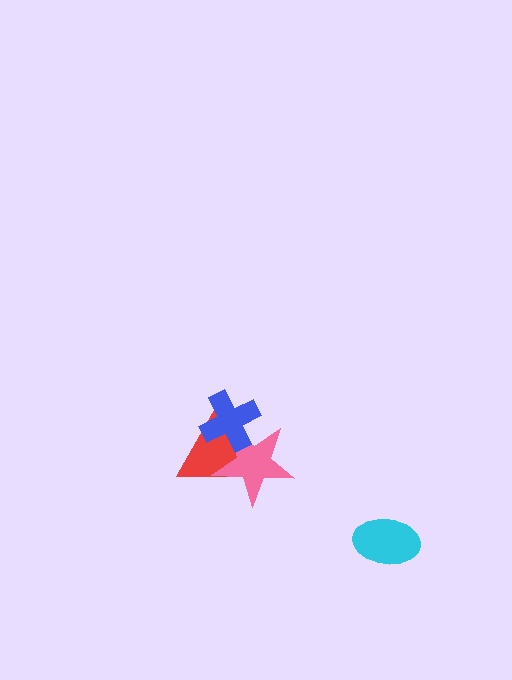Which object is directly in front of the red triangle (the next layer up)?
The pink star is directly in front of the red triangle.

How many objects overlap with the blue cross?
2 objects overlap with the blue cross.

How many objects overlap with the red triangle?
2 objects overlap with the red triangle.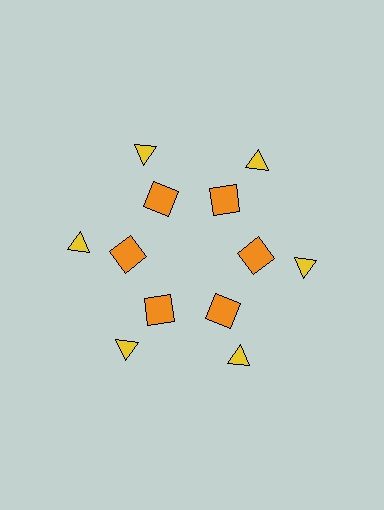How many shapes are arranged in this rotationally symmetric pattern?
There are 12 shapes, arranged in 6 groups of 2.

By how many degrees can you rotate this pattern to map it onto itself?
The pattern maps onto itself every 60 degrees of rotation.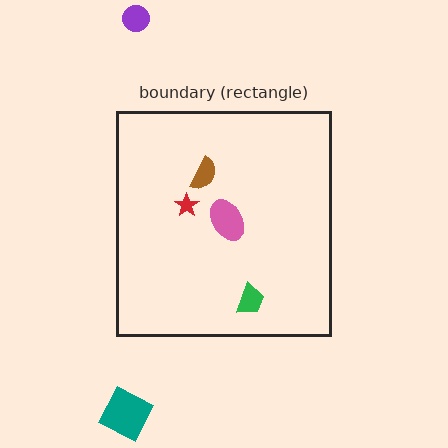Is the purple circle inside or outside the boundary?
Outside.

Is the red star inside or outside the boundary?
Inside.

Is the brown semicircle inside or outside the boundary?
Inside.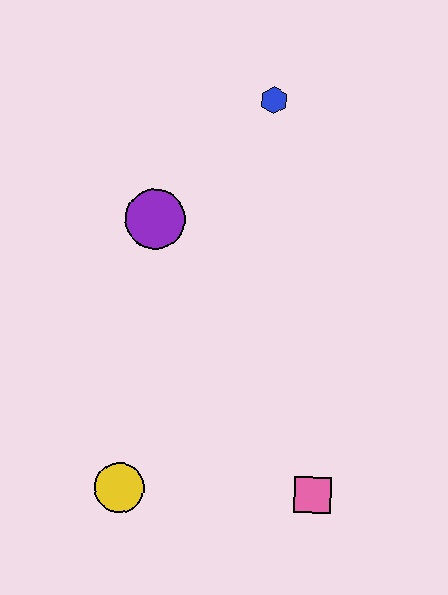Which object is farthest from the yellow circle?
The blue hexagon is farthest from the yellow circle.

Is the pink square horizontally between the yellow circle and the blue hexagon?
No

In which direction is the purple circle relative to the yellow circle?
The purple circle is above the yellow circle.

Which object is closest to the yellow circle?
The pink square is closest to the yellow circle.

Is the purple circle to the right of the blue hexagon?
No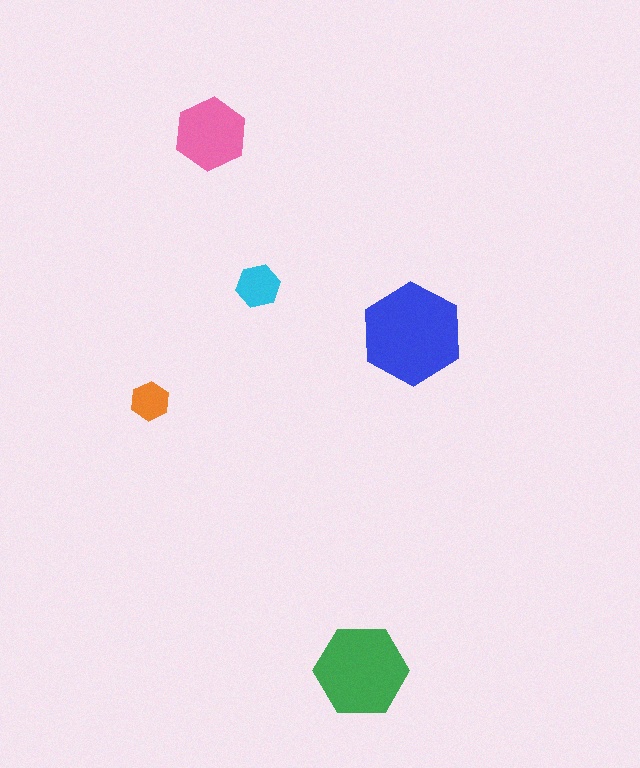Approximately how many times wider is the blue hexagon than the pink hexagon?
About 1.5 times wider.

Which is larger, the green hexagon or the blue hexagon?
The blue one.